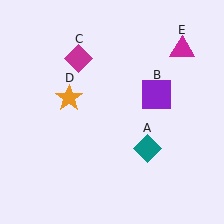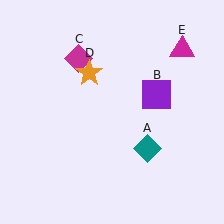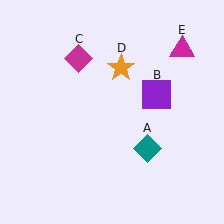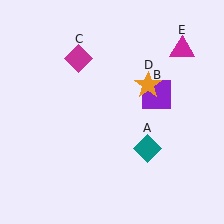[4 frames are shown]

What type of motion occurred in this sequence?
The orange star (object D) rotated clockwise around the center of the scene.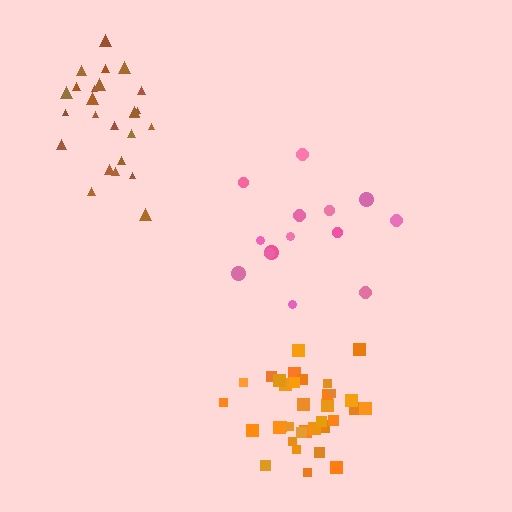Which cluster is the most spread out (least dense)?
Pink.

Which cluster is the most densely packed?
Orange.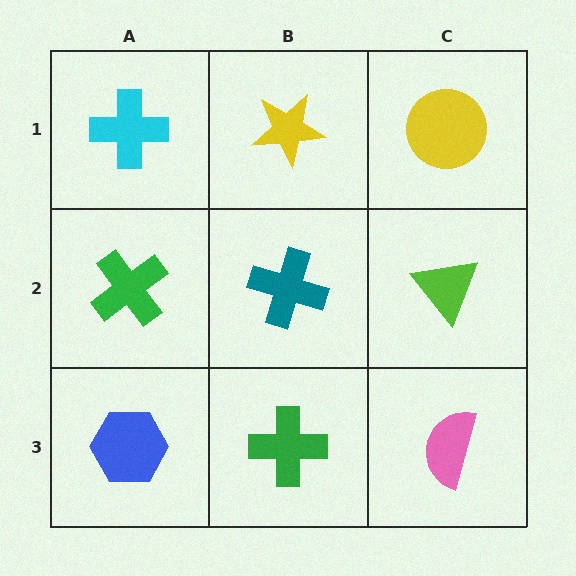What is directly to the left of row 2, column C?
A teal cross.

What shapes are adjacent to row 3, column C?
A lime triangle (row 2, column C), a green cross (row 3, column B).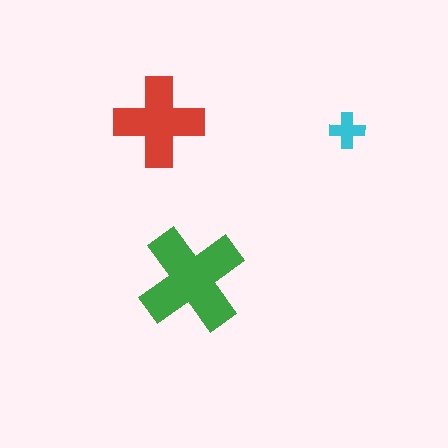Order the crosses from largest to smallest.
the green one, the red one, the cyan one.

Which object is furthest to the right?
The cyan cross is rightmost.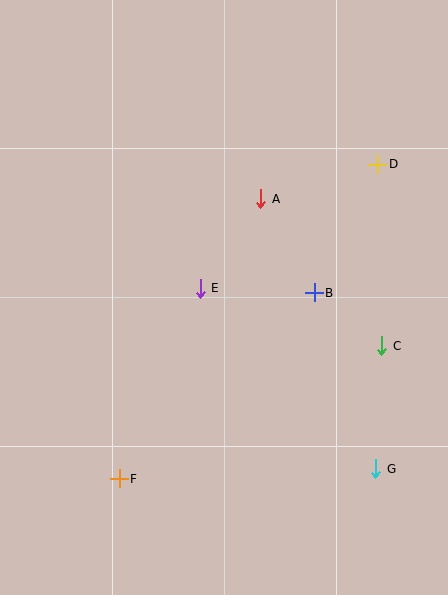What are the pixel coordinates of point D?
Point D is at (378, 164).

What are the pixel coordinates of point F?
Point F is at (119, 479).